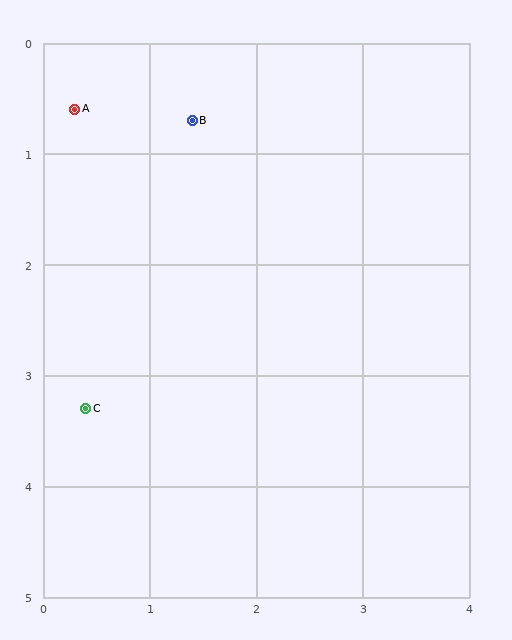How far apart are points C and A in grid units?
Points C and A are about 2.7 grid units apart.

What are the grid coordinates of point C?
Point C is at approximately (0.4, 3.3).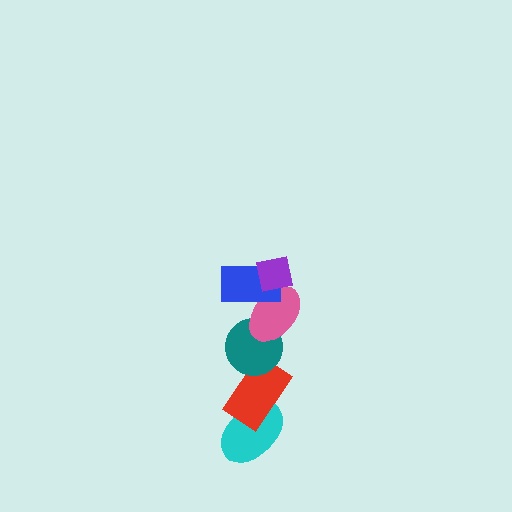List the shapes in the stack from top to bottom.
From top to bottom: the purple square, the blue rectangle, the pink ellipse, the teal circle, the red rectangle, the cyan ellipse.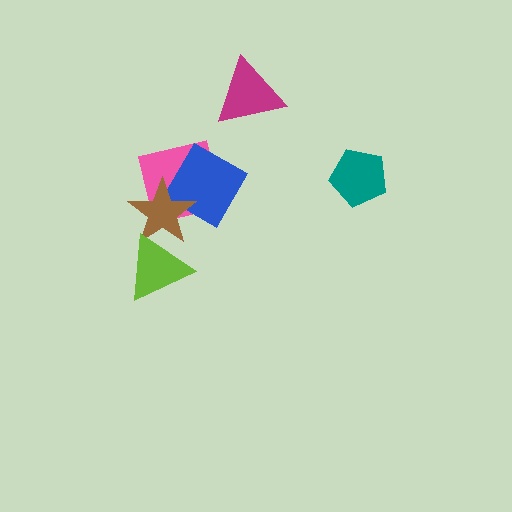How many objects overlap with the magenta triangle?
0 objects overlap with the magenta triangle.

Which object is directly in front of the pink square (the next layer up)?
The blue diamond is directly in front of the pink square.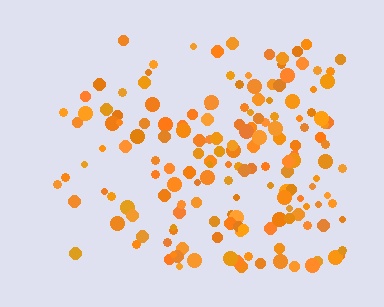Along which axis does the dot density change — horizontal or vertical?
Horizontal.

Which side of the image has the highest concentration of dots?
The right.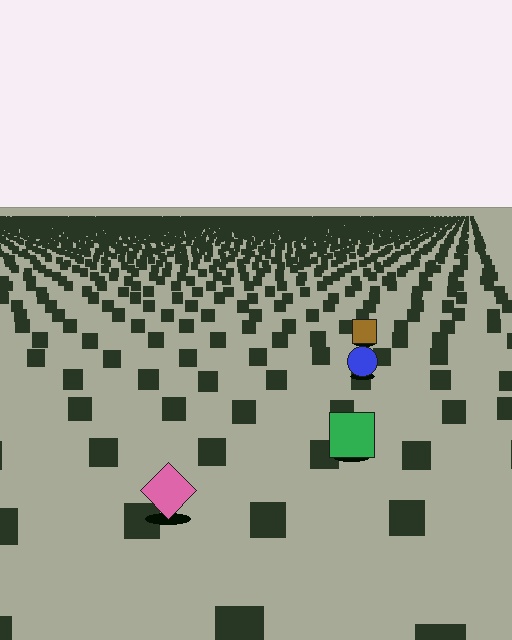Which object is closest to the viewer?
The pink diamond is closest. The texture marks near it are larger and more spread out.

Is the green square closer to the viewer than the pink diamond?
No. The pink diamond is closer — you can tell from the texture gradient: the ground texture is coarser near it.